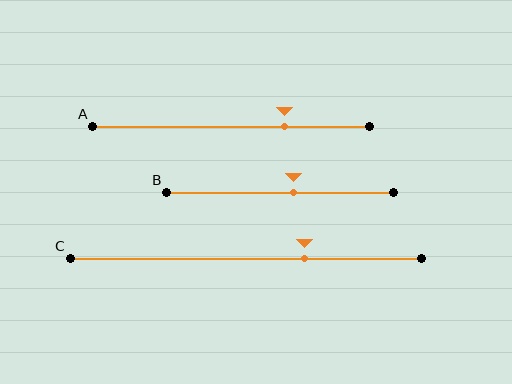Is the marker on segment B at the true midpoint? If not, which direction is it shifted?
No, the marker on segment B is shifted to the right by about 6% of the segment length.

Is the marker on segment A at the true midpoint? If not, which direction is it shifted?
No, the marker on segment A is shifted to the right by about 19% of the segment length.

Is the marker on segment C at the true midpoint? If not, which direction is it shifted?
No, the marker on segment C is shifted to the right by about 17% of the segment length.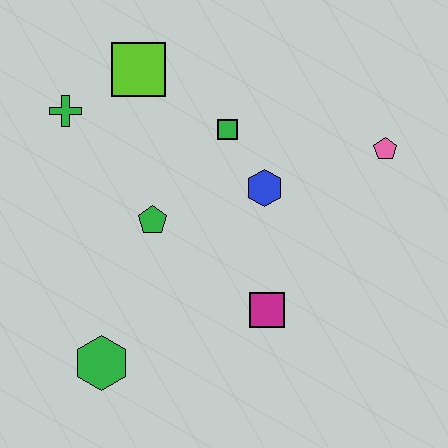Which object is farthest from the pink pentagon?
The green hexagon is farthest from the pink pentagon.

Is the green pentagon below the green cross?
Yes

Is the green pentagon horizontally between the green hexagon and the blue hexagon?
Yes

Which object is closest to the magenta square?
The blue hexagon is closest to the magenta square.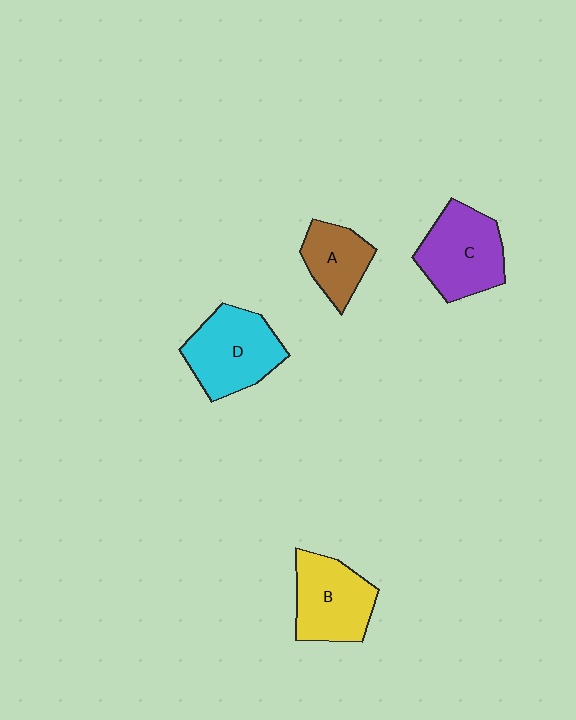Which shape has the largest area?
Shape D (cyan).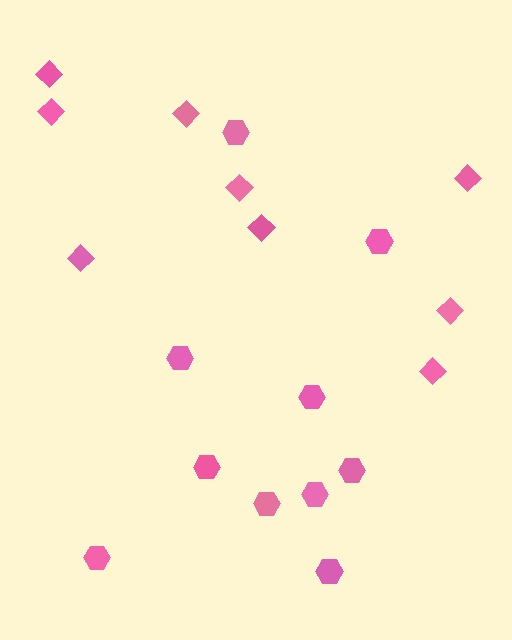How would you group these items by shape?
There are 2 groups: one group of diamonds (9) and one group of hexagons (10).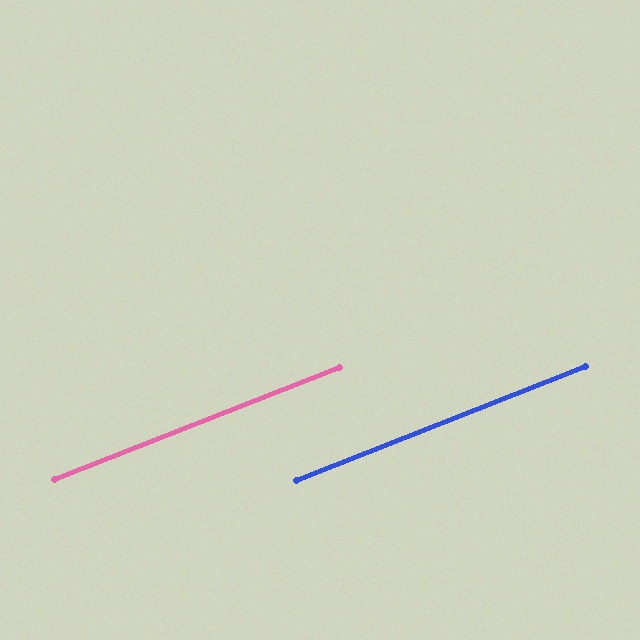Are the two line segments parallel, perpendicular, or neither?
Parallel — their directions differ by only 0.1°.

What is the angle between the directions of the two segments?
Approximately 0 degrees.